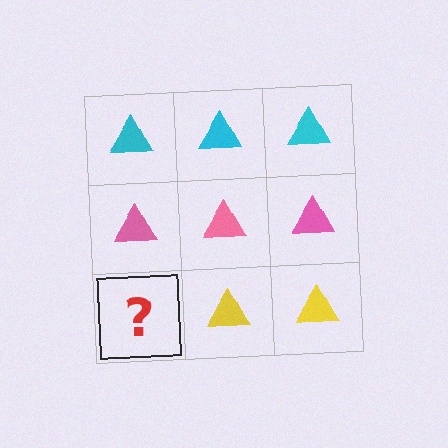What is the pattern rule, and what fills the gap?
The rule is that each row has a consistent color. The gap should be filled with a yellow triangle.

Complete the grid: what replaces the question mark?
The question mark should be replaced with a yellow triangle.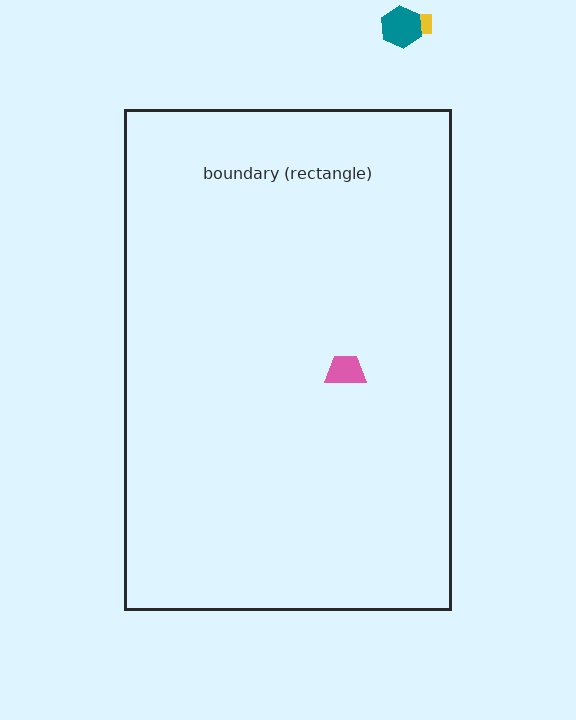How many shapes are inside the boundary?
1 inside, 2 outside.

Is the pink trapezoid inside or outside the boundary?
Inside.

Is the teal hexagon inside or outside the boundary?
Outside.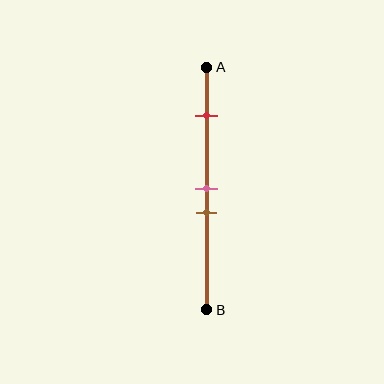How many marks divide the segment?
There are 3 marks dividing the segment.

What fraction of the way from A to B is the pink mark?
The pink mark is approximately 50% (0.5) of the way from A to B.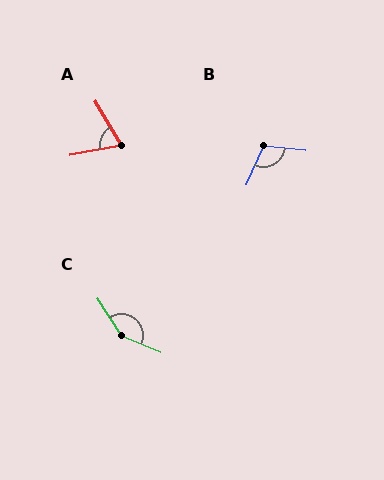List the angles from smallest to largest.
A (70°), B (108°), C (146°).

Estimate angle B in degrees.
Approximately 108 degrees.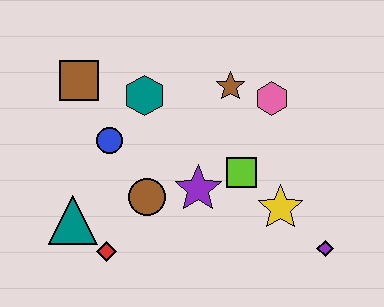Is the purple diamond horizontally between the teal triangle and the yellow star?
No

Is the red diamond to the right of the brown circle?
No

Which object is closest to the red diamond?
The teal triangle is closest to the red diamond.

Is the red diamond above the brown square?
No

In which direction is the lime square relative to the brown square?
The lime square is to the right of the brown square.